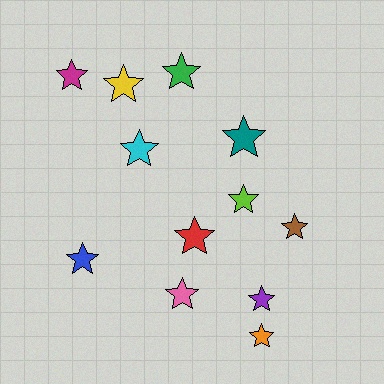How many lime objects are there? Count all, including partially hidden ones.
There is 1 lime object.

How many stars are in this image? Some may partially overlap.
There are 12 stars.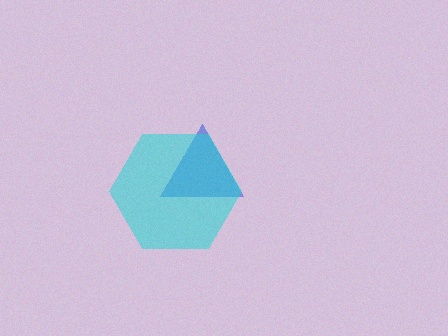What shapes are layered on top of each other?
The layered shapes are: a blue triangle, a cyan hexagon.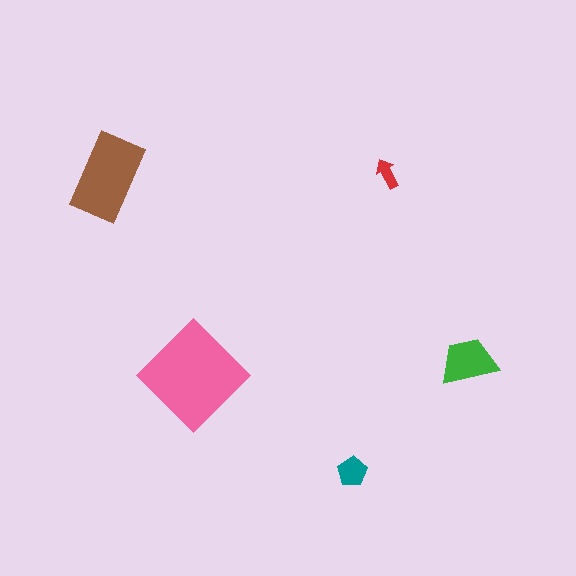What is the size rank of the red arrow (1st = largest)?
5th.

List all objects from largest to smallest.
The pink diamond, the brown rectangle, the green trapezoid, the teal pentagon, the red arrow.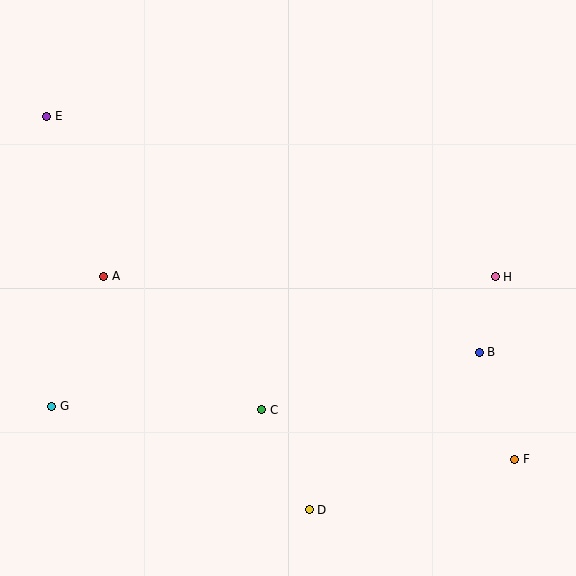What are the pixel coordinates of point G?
Point G is at (52, 406).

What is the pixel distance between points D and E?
The distance between D and E is 473 pixels.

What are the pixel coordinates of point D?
Point D is at (309, 510).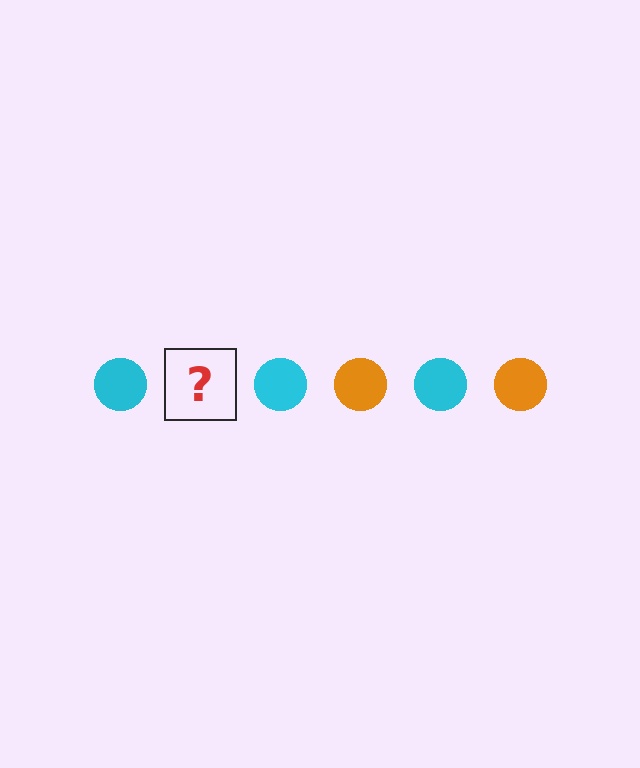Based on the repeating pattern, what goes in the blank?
The blank should be an orange circle.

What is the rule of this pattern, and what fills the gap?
The rule is that the pattern cycles through cyan, orange circles. The gap should be filled with an orange circle.